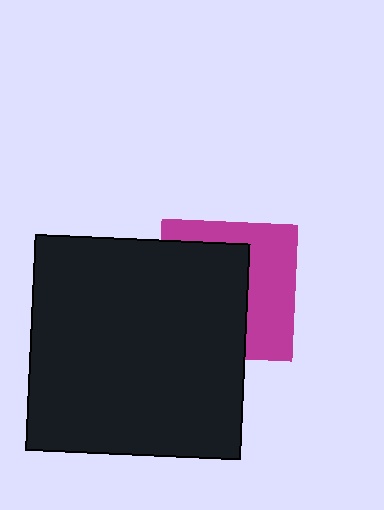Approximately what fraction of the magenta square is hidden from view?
Roughly 55% of the magenta square is hidden behind the black square.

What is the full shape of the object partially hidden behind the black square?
The partially hidden object is a magenta square.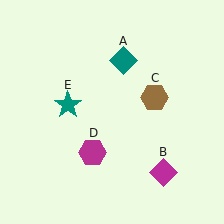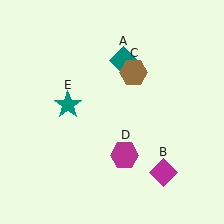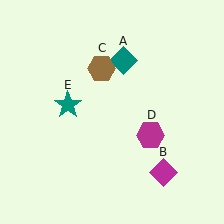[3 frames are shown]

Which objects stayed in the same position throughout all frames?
Teal diamond (object A) and magenta diamond (object B) and teal star (object E) remained stationary.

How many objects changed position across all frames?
2 objects changed position: brown hexagon (object C), magenta hexagon (object D).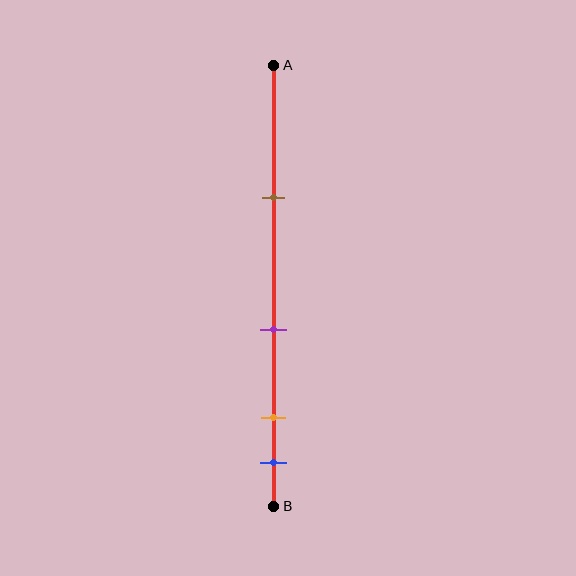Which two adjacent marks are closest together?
The orange and blue marks are the closest adjacent pair.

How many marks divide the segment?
There are 4 marks dividing the segment.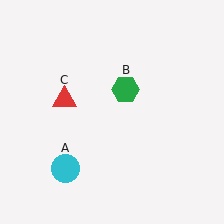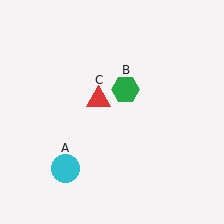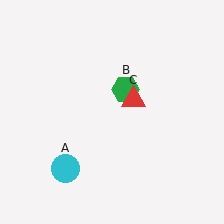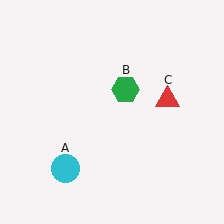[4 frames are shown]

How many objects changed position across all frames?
1 object changed position: red triangle (object C).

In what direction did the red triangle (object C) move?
The red triangle (object C) moved right.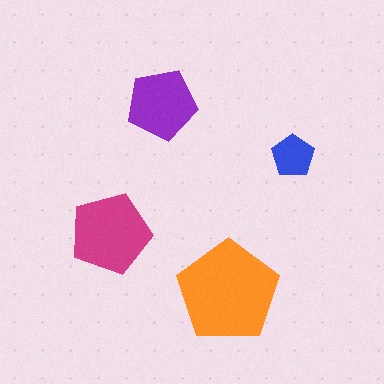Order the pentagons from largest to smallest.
the orange one, the magenta one, the purple one, the blue one.